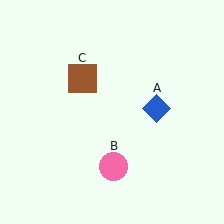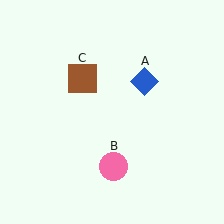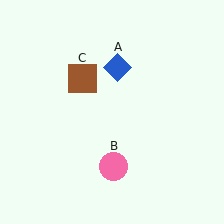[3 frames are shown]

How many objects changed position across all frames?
1 object changed position: blue diamond (object A).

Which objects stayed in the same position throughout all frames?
Pink circle (object B) and brown square (object C) remained stationary.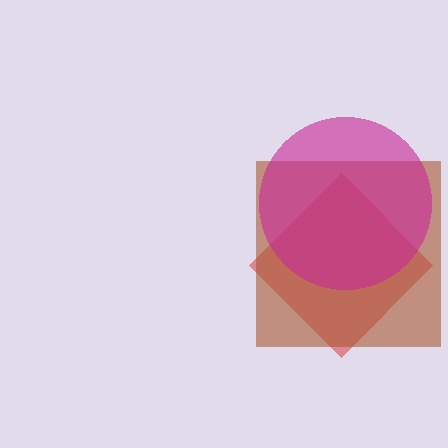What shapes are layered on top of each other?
The layered shapes are: a red diamond, a brown square, a magenta circle.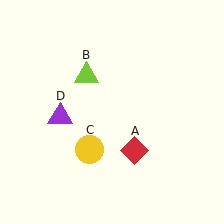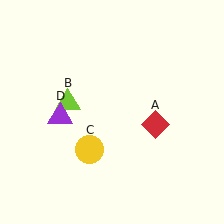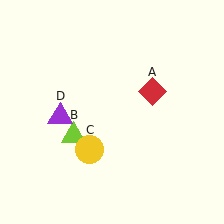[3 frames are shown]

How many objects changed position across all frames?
2 objects changed position: red diamond (object A), lime triangle (object B).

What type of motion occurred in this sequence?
The red diamond (object A), lime triangle (object B) rotated counterclockwise around the center of the scene.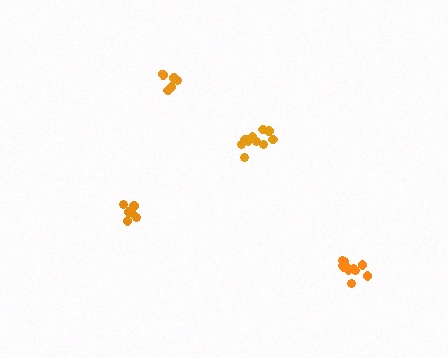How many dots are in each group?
Group 1: 11 dots, Group 2: 5 dots, Group 3: 6 dots, Group 4: 11 dots (33 total).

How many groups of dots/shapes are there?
There are 4 groups.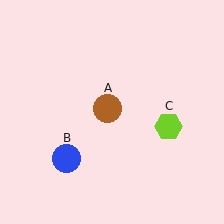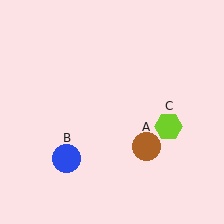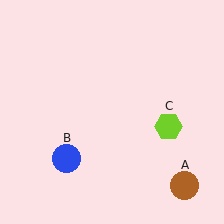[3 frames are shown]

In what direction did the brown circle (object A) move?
The brown circle (object A) moved down and to the right.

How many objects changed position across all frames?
1 object changed position: brown circle (object A).